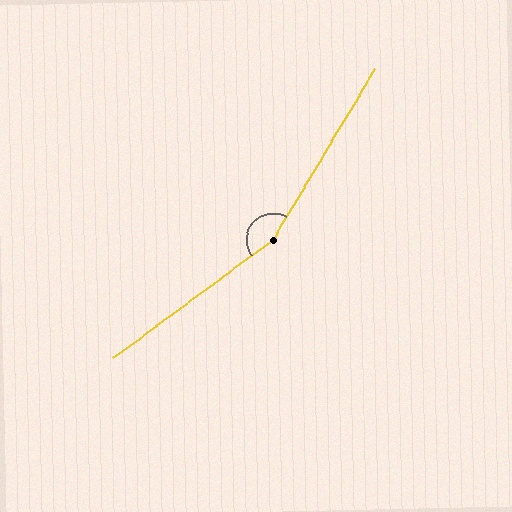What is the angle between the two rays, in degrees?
Approximately 157 degrees.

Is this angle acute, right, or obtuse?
It is obtuse.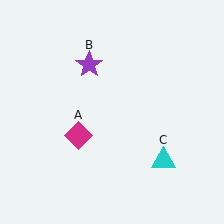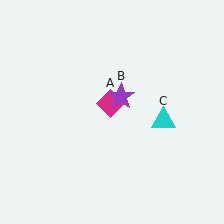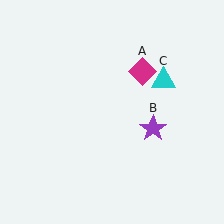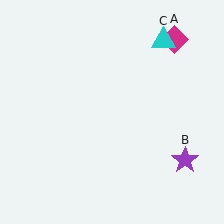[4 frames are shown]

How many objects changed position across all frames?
3 objects changed position: magenta diamond (object A), purple star (object B), cyan triangle (object C).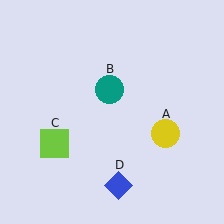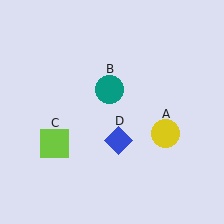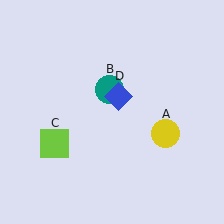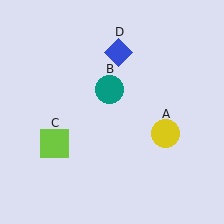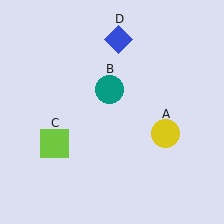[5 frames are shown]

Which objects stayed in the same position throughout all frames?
Yellow circle (object A) and teal circle (object B) and lime square (object C) remained stationary.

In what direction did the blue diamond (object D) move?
The blue diamond (object D) moved up.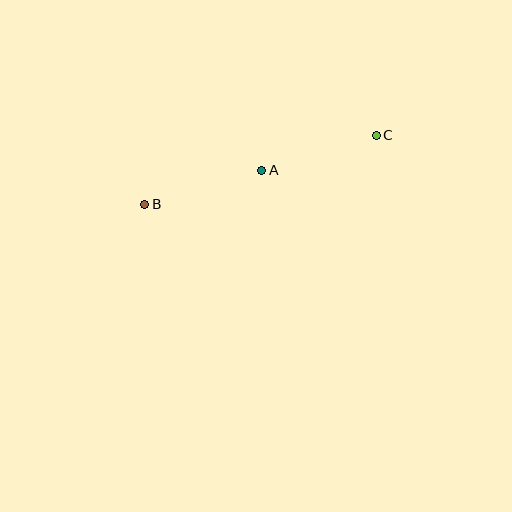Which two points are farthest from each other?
Points B and C are farthest from each other.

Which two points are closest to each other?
Points A and C are closest to each other.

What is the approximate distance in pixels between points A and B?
The distance between A and B is approximately 122 pixels.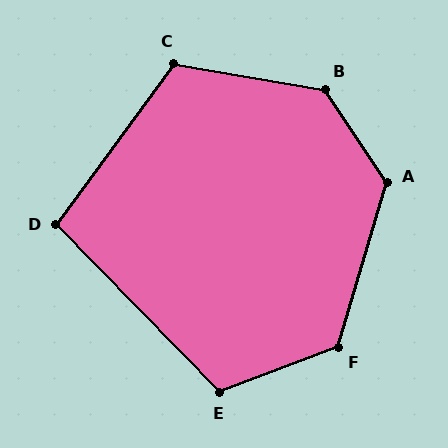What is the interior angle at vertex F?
Approximately 127 degrees (obtuse).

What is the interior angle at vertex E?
Approximately 114 degrees (obtuse).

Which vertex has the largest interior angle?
B, at approximately 133 degrees.